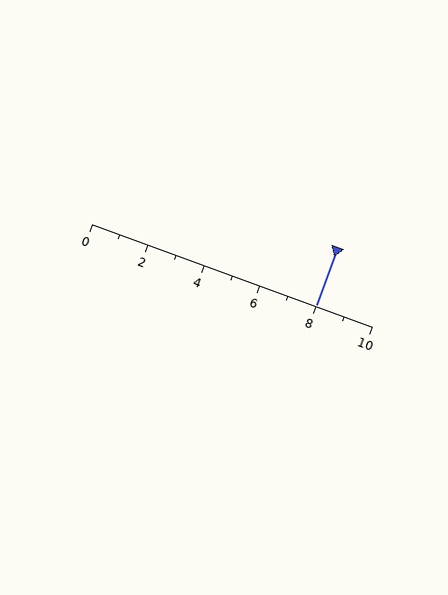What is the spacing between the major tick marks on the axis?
The major ticks are spaced 2 apart.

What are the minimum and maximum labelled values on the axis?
The axis runs from 0 to 10.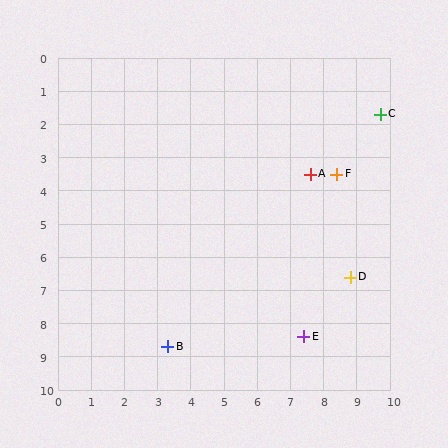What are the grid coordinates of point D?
Point D is at approximately (8.8, 6.6).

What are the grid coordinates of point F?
Point F is at approximately (8.4, 3.5).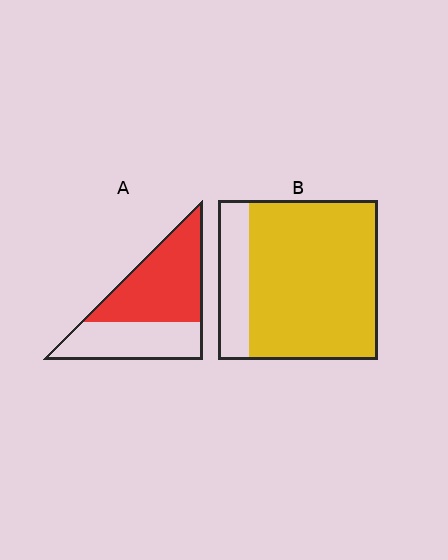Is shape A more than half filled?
Yes.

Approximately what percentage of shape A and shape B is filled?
A is approximately 60% and B is approximately 80%.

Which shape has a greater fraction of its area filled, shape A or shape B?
Shape B.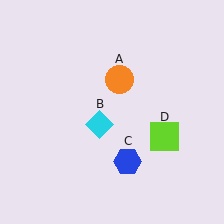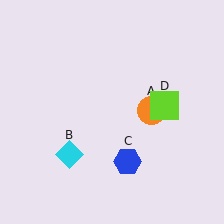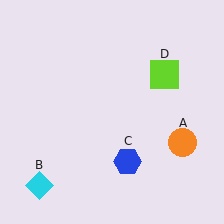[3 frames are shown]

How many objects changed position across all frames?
3 objects changed position: orange circle (object A), cyan diamond (object B), lime square (object D).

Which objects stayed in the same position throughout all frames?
Blue hexagon (object C) remained stationary.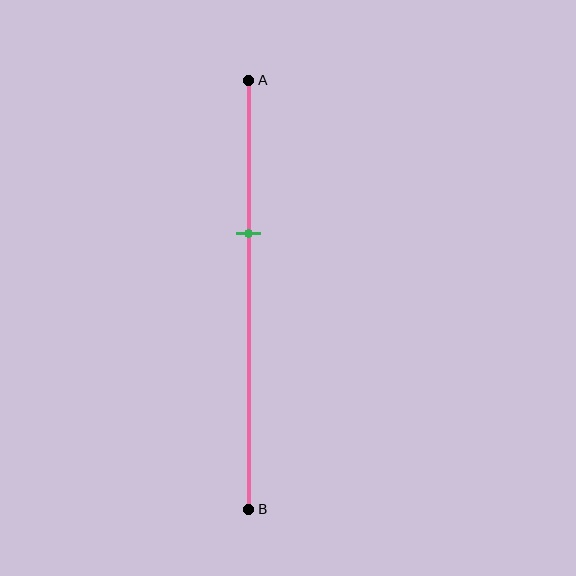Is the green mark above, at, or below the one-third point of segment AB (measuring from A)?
The green mark is approximately at the one-third point of segment AB.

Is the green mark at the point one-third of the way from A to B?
Yes, the mark is approximately at the one-third point.